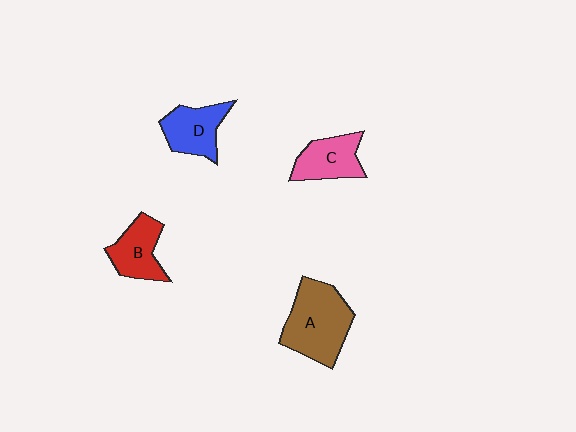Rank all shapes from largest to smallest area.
From largest to smallest: A (brown), D (blue), C (pink), B (red).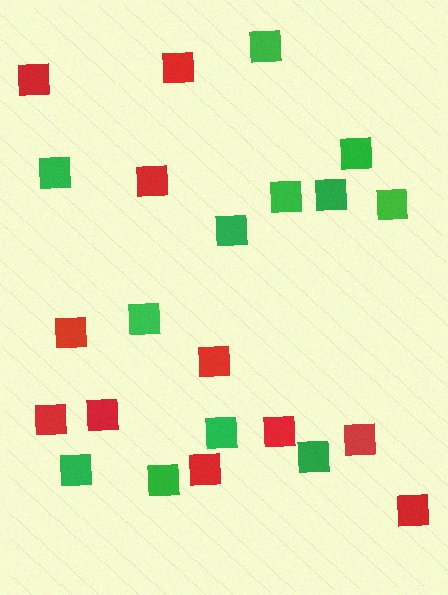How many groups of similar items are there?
There are 2 groups: one group of red squares (11) and one group of green squares (12).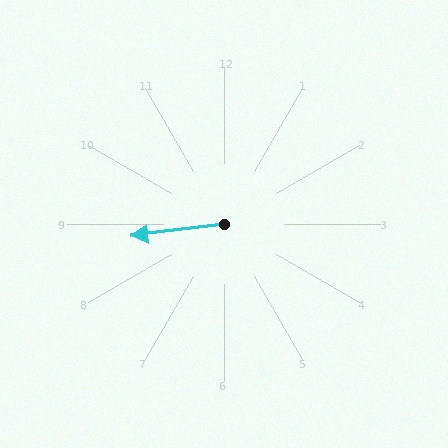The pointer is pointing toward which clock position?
Roughly 9 o'clock.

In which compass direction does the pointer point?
West.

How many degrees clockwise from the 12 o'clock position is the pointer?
Approximately 263 degrees.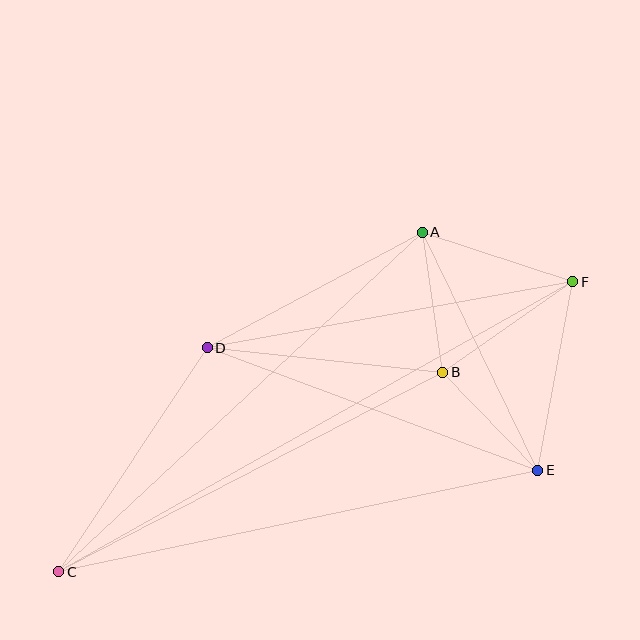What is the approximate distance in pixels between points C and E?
The distance between C and E is approximately 490 pixels.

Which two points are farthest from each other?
Points C and F are farthest from each other.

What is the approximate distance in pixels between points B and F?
The distance between B and F is approximately 158 pixels.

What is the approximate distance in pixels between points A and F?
The distance between A and F is approximately 158 pixels.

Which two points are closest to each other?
Points B and E are closest to each other.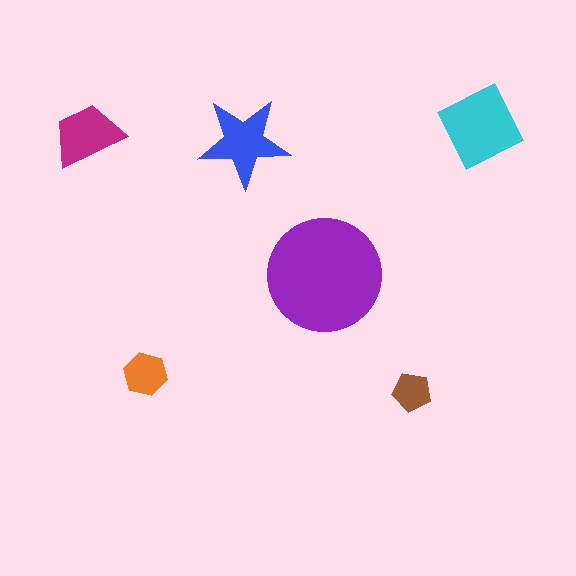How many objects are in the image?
There are 6 objects in the image.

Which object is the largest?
The purple circle.